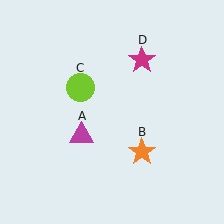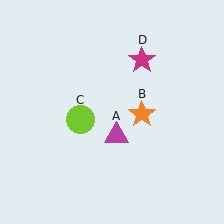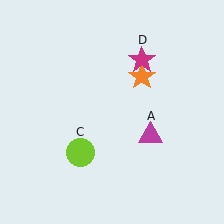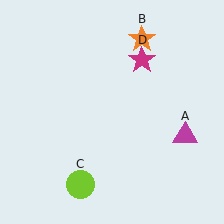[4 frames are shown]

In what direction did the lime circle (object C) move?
The lime circle (object C) moved down.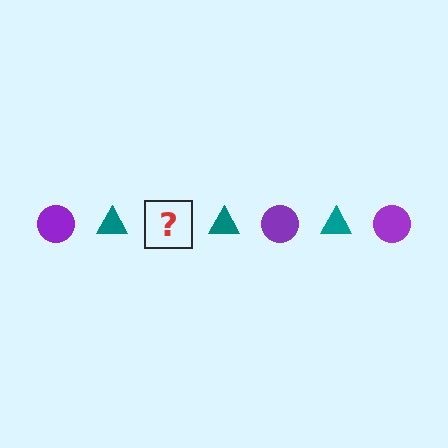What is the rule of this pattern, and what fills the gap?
The rule is that the pattern alternates between purple circle and teal triangle. The gap should be filled with a purple circle.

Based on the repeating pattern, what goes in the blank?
The blank should be a purple circle.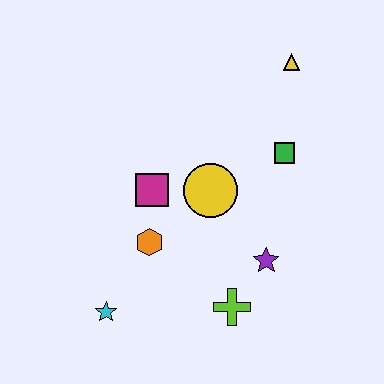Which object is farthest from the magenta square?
The yellow triangle is farthest from the magenta square.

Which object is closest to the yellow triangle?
The green square is closest to the yellow triangle.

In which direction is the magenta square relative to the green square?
The magenta square is to the left of the green square.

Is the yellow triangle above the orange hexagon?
Yes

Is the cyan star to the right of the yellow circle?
No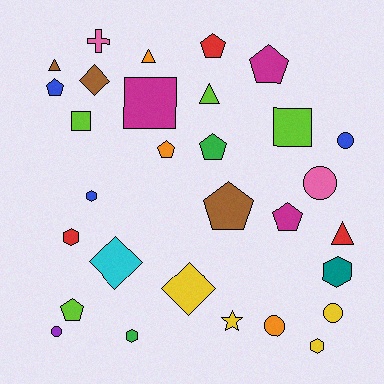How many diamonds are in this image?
There are 3 diamonds.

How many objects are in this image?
There are 30 objects.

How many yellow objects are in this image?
There are 4 yellow objects.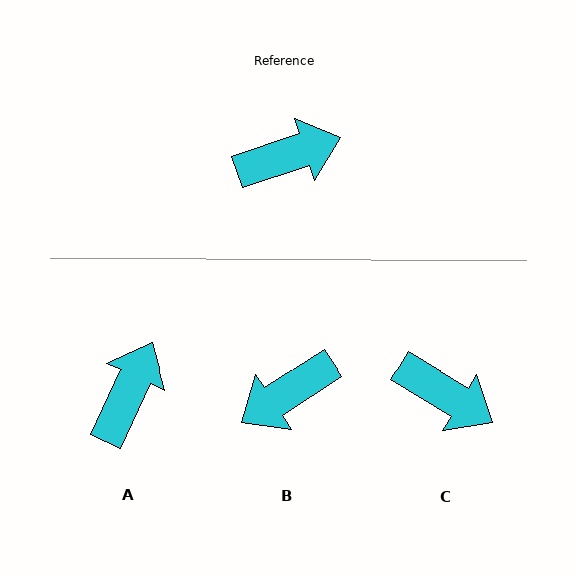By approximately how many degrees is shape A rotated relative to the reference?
Approximately 47 degrees counter-clockwise.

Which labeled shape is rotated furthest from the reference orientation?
B, about 165 degrees away.